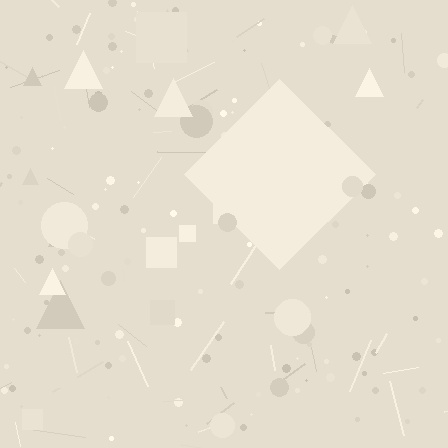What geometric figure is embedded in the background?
A diamond is embedded in the background.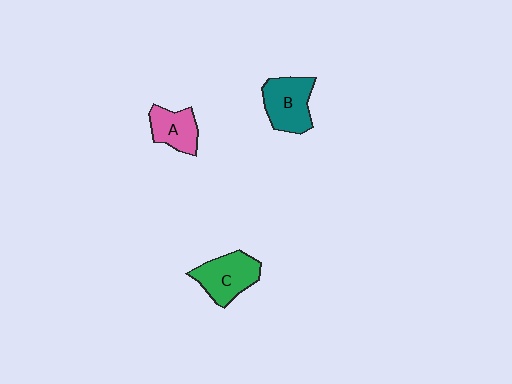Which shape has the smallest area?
Shape A (pink).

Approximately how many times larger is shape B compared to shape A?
Approximately 1.3 times.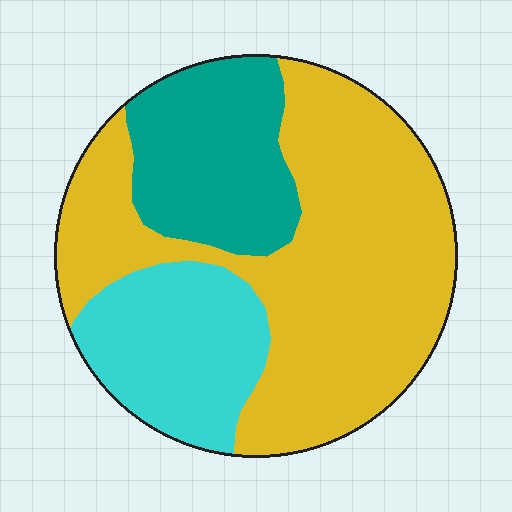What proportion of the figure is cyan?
Cyan takes up about one fifth (1/5) of the figure.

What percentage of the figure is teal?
Teal takes up about one fifth (1/5) of the figure.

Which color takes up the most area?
Yellow, at roughly 55%.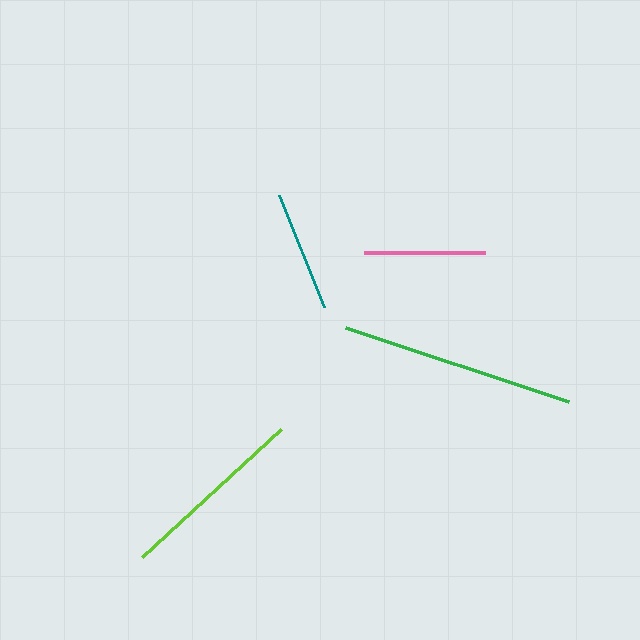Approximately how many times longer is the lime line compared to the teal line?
The lime line is approximately 1.6 times the length of the teal line.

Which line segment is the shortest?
The teal line is the shortest at approximately 121 pixels.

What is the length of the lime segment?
The lime segment is approximately 189 pixels long.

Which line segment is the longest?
The green line is the longest at approximately 235 pixels.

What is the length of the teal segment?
The teal segment is approximately 121 pixels long.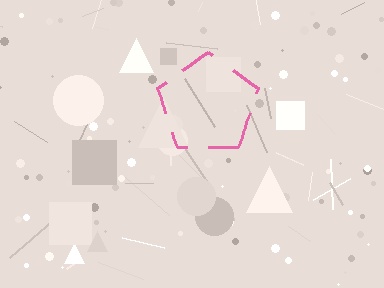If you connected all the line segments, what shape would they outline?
They would outline a pentagon.